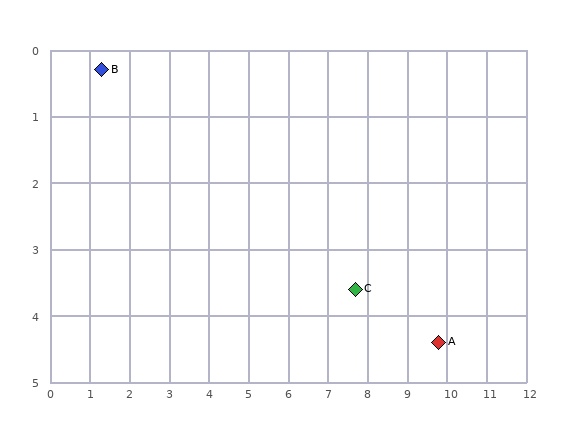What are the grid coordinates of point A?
Point A is at approximately (9.8, 4.4).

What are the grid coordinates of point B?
Point B is at approximately (1.3, 0.3).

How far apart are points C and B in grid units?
Points C and B are about 7.2 grid units apart.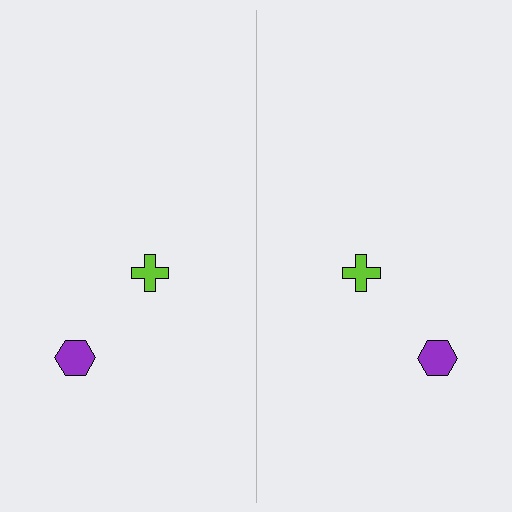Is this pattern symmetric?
Yes, this pattern has bilateral (reflection) symmetry.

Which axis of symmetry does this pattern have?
The pattern has a vertical axis of symmetry running through the center of the image.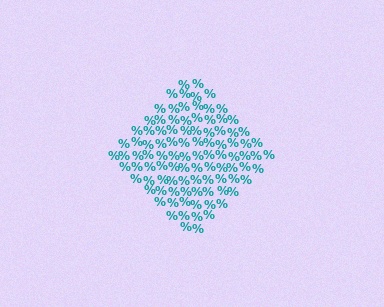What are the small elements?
The small elements are percent signs.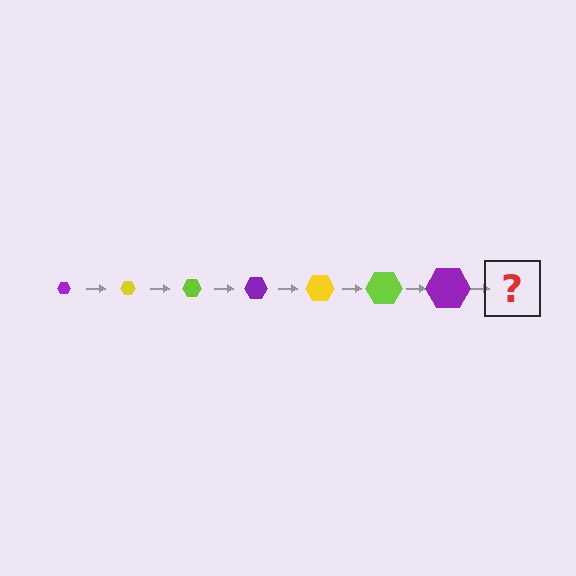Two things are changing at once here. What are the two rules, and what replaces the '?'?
The two rules are that the hexagon grows larger each step and the color cycles through purple, yellow, and lime. The '?' should be a yellow hexagon, larger than the previous one.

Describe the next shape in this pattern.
It should be a yellow hexagon, larger than the previous one.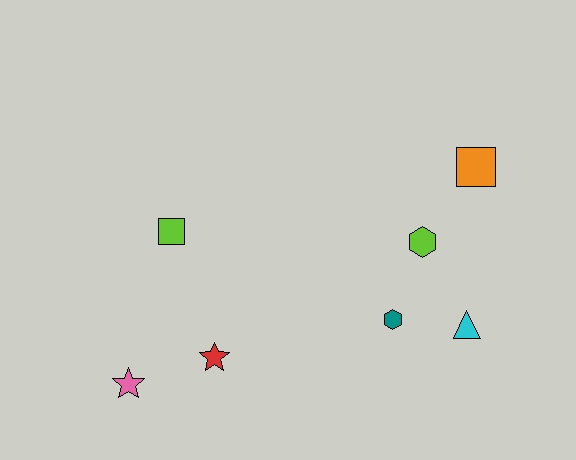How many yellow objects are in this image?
There are no yellow objects.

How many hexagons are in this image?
There are 2 hexagons.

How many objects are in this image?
There are 7 objects.